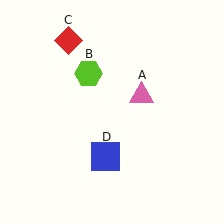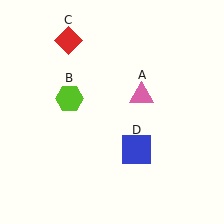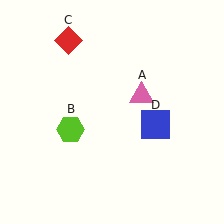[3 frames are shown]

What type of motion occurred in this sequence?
The lime hexagon (object B), blue square (object D) rotated counterclockwise around the center of the scene.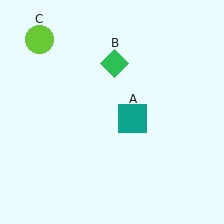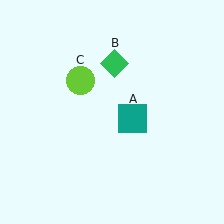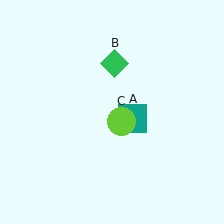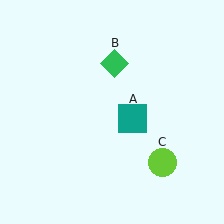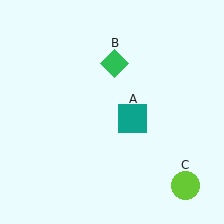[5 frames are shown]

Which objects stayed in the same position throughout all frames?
Teal square (object A) and green diamond (object B) remained stationary.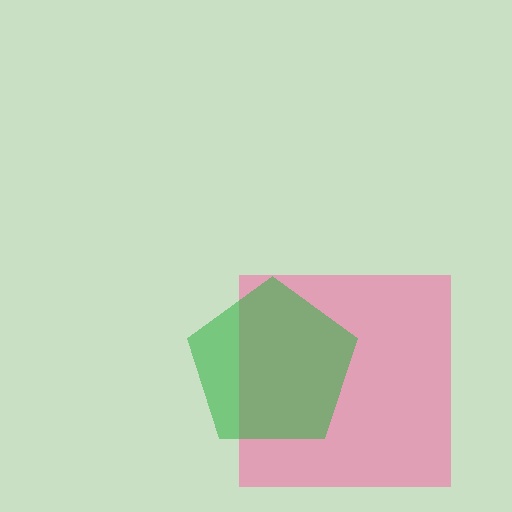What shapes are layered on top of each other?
The layered shapes are: a pink square, a green pentagon.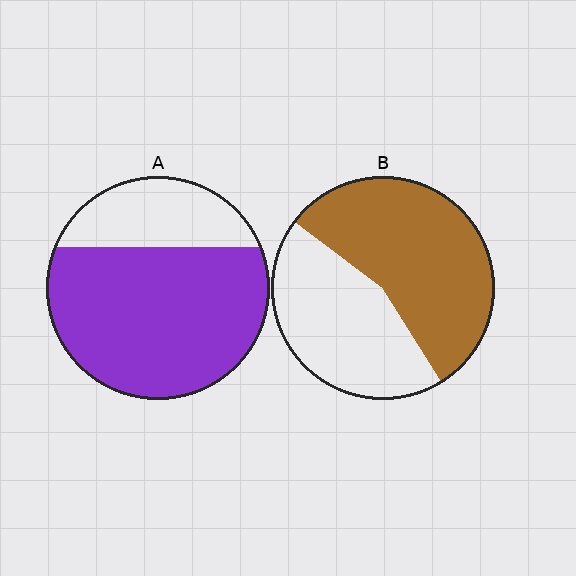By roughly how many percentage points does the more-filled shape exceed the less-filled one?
By roughly 15 percentage points (A over B).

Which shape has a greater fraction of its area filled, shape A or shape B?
Shape A.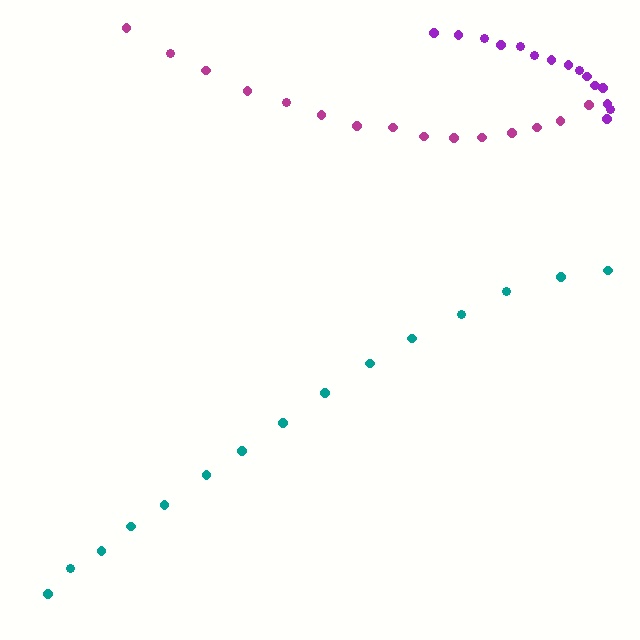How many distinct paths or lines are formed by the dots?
There are 3 distinct paths.